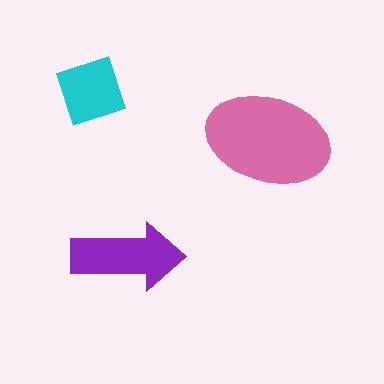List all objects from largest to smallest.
The pink ellipse, the purple arrow, the cyan square.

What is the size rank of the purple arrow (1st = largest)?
2nd.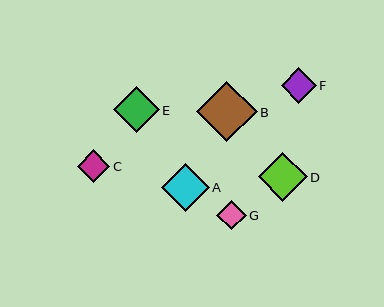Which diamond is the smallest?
Diamond G is the smallest with a size of approximately 29 pixels.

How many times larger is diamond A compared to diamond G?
Diamond A is approximately 1.6 times the size of diamond G.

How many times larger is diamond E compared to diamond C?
Diamond E is approximately 1.4 times the size of diamond C.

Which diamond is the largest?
Diamond B is the largest with a size of approximately 60 pixels.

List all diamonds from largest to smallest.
From largest to smallest: B, D, A, E, F, C, G.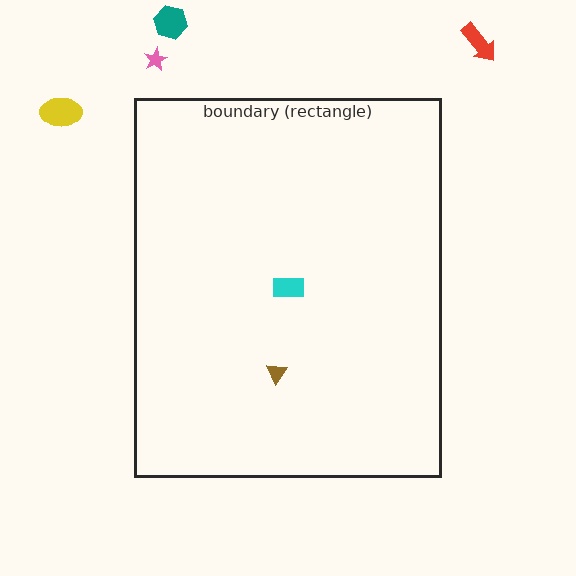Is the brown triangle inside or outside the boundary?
Inside.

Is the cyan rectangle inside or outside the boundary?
Inside.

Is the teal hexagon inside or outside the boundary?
Outside.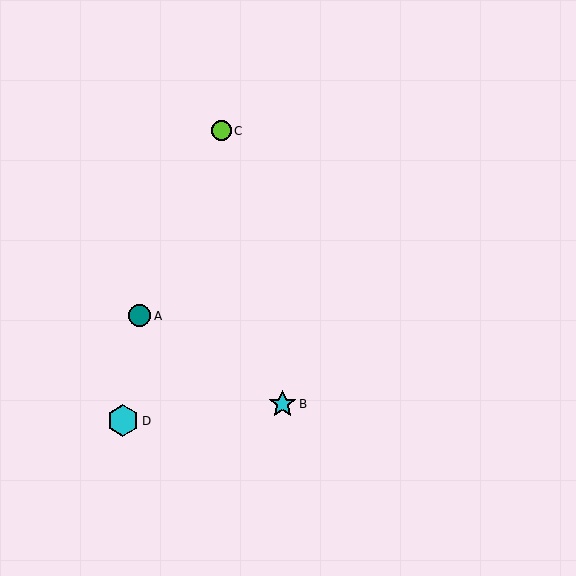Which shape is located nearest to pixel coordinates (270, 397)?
The cyan star (labeled B) at (283, 404) is nearest to that location.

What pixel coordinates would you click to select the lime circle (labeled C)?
Click at (221, 131) to select the lime circle C.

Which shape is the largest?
The cyan hexagon (labeled D) is the largest.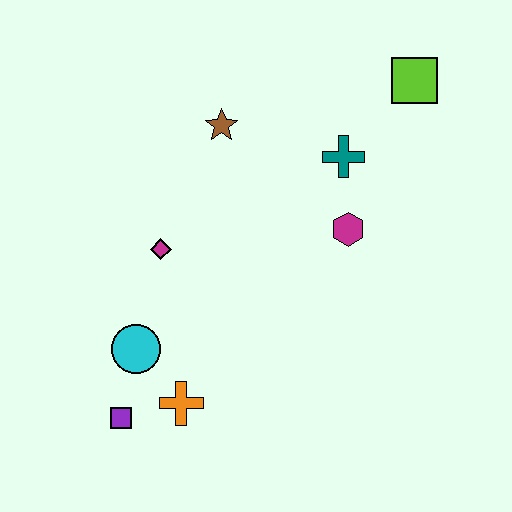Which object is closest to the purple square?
The orange cross is closest to the purple square.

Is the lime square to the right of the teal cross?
Yes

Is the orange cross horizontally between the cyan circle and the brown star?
Yes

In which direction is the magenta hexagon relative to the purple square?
The magenta hexagon is to the right of the purple square.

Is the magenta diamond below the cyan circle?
No